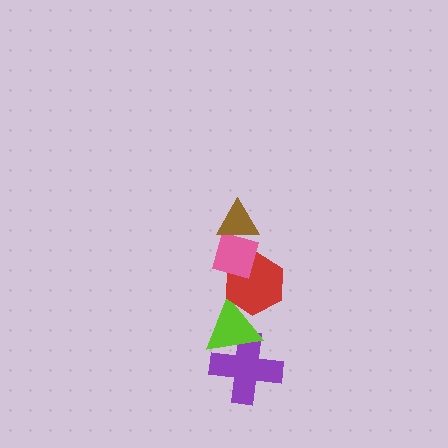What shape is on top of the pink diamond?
The brown triangle is on top of the pink diamond.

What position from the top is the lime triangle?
The lime triangle is 4th from the top.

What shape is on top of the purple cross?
The lime triangle is on top of the purple cross.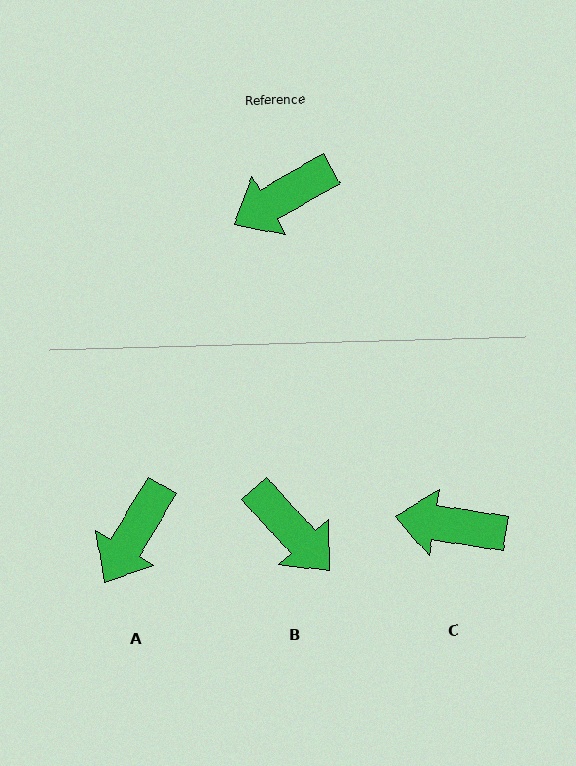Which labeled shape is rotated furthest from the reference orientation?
B, about 102 degrees away.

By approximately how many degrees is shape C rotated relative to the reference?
Approximately 39 degrees clockwise.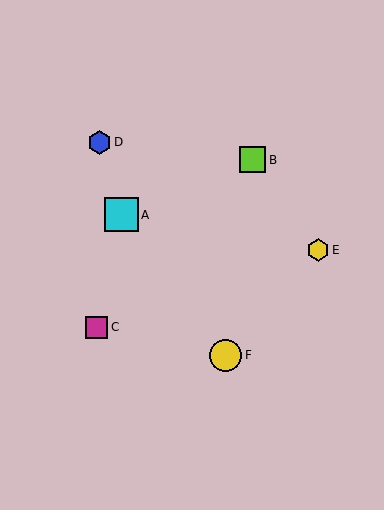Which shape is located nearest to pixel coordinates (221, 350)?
The yellow circle (labeled F) at (226, 355) is nearest to that location.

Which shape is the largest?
The cyan square (labeled A) is the largest.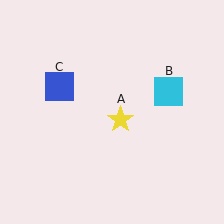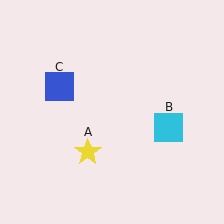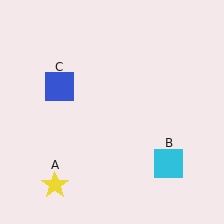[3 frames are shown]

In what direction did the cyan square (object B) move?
The cyan square (object B) moved down.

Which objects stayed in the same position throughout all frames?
Blue square (object C) remained stationary.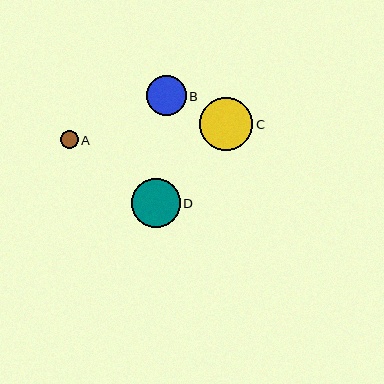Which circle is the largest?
Circle C is the largest with a size of approximately 53 pixels.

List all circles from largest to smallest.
From largest to smallest: C, D, B, A.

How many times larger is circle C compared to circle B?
Circle C is approximately 1.3 times the size of circle B.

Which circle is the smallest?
Circle A is the smallest with a size of approximately 18 pixels.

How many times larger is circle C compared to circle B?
Circle C is approximately 1.3 times the size of circle B.